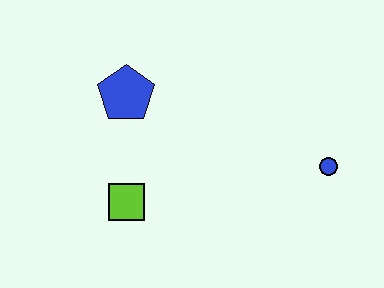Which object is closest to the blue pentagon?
The lime square is closest to the blue pentagon.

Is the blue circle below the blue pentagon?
Yes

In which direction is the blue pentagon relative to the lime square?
The blue pentagon is above the lime square.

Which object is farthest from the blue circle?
The blue pentagon is farthest from the blue circle.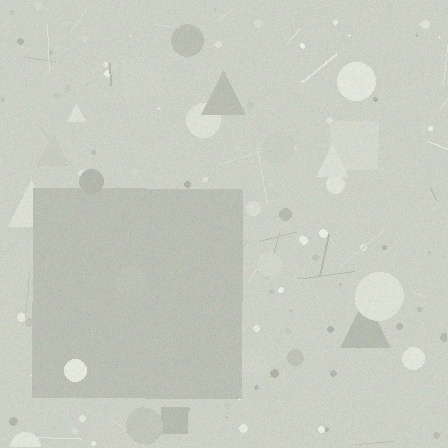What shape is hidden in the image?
A square is hidden in the image.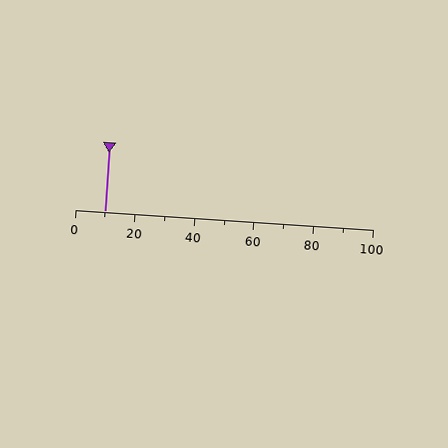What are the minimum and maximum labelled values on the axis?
The axis runs from 0 to 100.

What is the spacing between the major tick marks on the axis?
The major ticks are spaced 20 apart.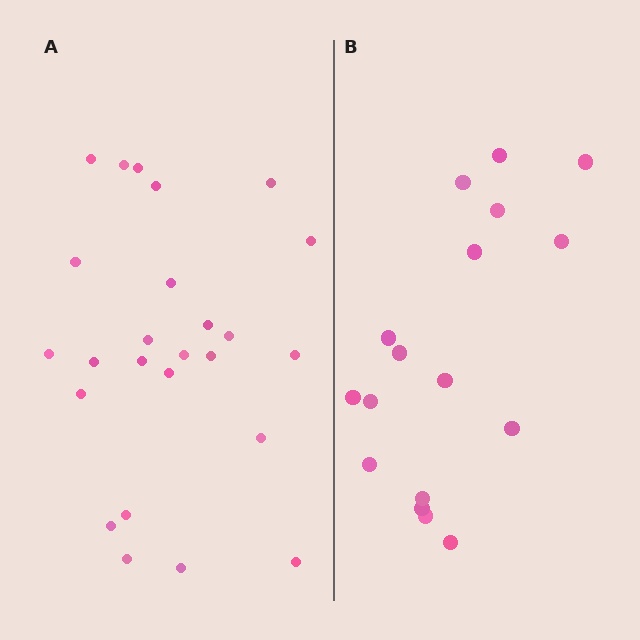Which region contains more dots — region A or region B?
Region A (the left region) has more dots.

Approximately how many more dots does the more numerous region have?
Region A has roughly 8 or so more dots than region B.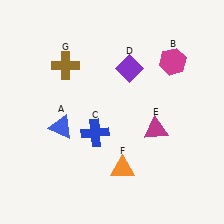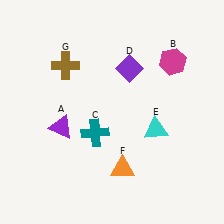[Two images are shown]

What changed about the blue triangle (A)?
In Image 1, A is blue. In Image 2, it changed to purple.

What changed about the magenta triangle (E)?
In Image 1, E is magenta. In Image 2, it changed to cyan.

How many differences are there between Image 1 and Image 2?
There are 3 differences between the two images.